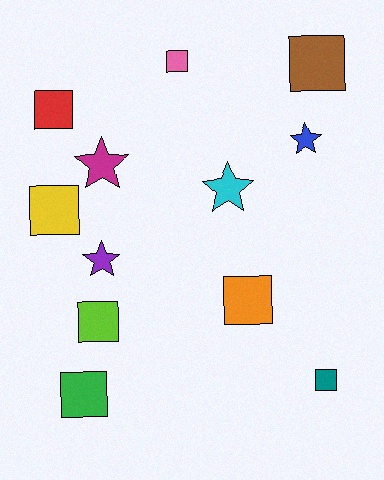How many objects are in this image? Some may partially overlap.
There are 12 objects.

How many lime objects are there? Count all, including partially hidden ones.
There is 1 lime object.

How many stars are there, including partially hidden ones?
There are 4 stars.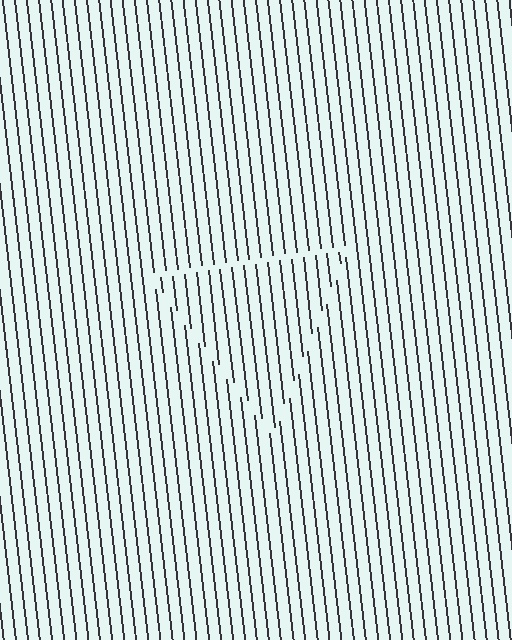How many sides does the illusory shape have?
3 sides — the line-ends trace a triangle.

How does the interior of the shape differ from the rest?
The interior of the shape contains the same grating, shifted by half a period — the contour is defined by the phase discontinuity where line-ends from the inner and outer gratings abut.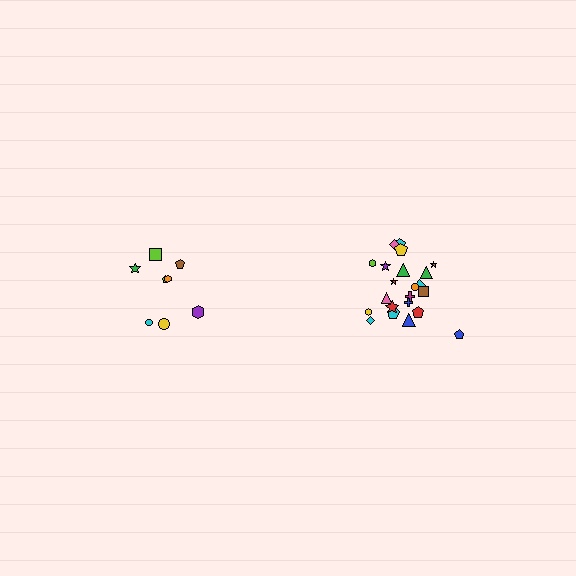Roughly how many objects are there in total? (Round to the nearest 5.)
Roughly 30 objects in total.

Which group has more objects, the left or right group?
The right group.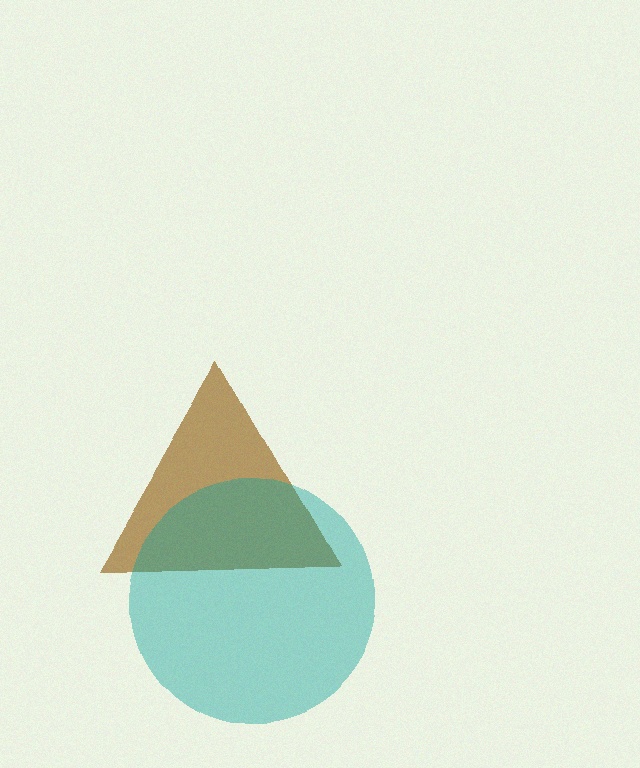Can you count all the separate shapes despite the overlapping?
Yes, there are 2 separate shapes.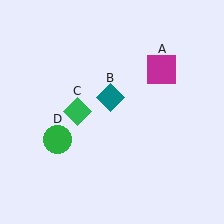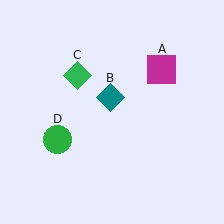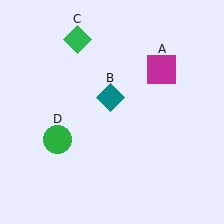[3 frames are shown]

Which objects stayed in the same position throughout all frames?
Magenta square (object A) and teal diamond (object B) and green circle (object D) remained stationary.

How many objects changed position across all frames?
1 object changed position: green diamond (object C).